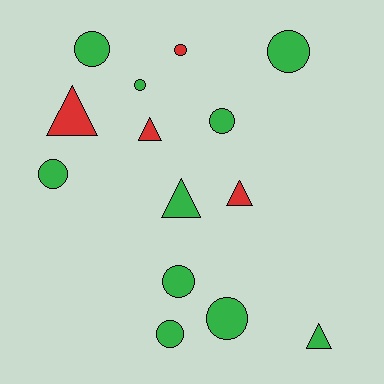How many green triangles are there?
There are 2 green triangles.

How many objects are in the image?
There are 14 objects.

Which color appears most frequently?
Green, with 10 objects.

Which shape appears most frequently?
Circle, with 9 objects.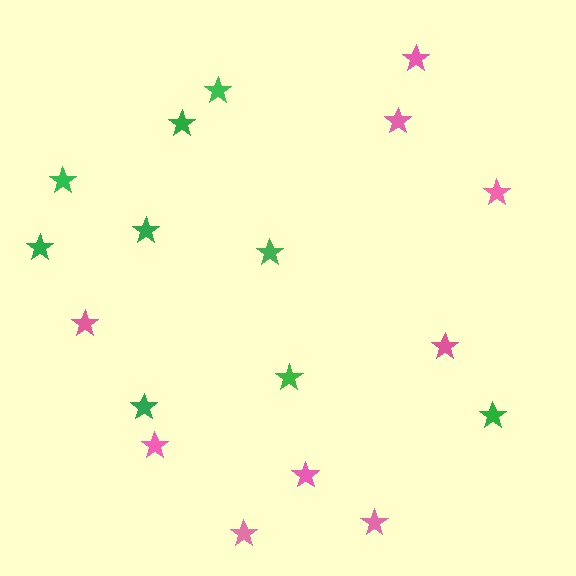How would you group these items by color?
There are 2 groups: one group of green stars (9) and one group of pink stars (9).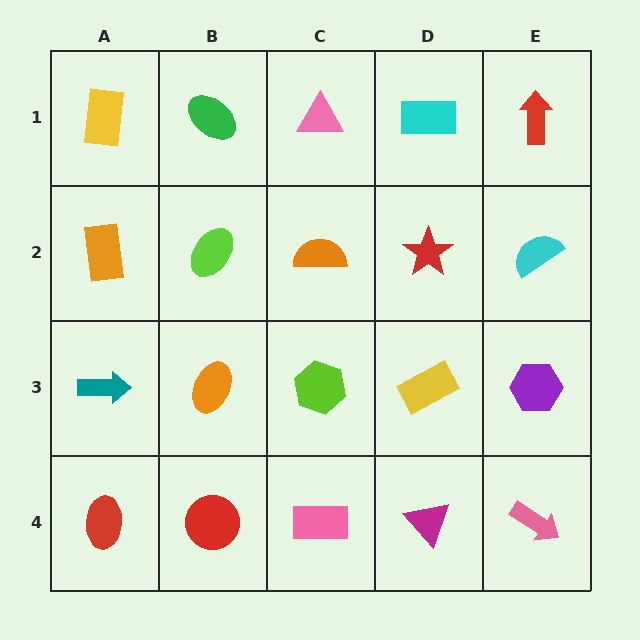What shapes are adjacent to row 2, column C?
A pink triangle (row 1, column C), a lime hexagon (row 3, column C), a lime ellipse (row 2, column B), a red star (row 2, column D).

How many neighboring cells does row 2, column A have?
3.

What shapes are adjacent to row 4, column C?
A lime hexagon (row 3, column C), a red circle (row 4, column B), a magenta triangle (row 4, column D).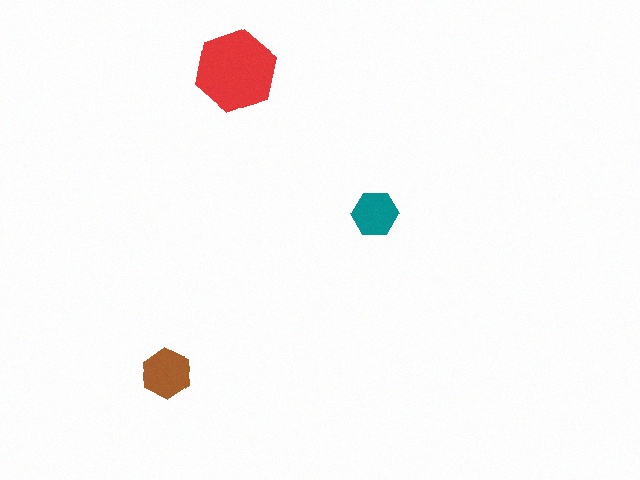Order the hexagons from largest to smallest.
the red one, the brown one, the teal one.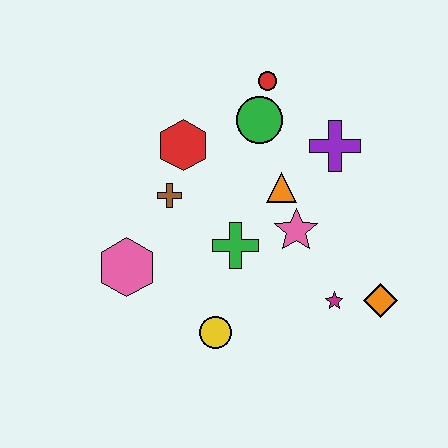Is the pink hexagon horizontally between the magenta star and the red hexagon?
No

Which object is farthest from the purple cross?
The pink hexagon is farthest from the purple cross.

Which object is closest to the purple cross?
The orange triangle is closest to the purple cross.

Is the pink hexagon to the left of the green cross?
Yes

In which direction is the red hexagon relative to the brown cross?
The red hexagon is above the brown cross.